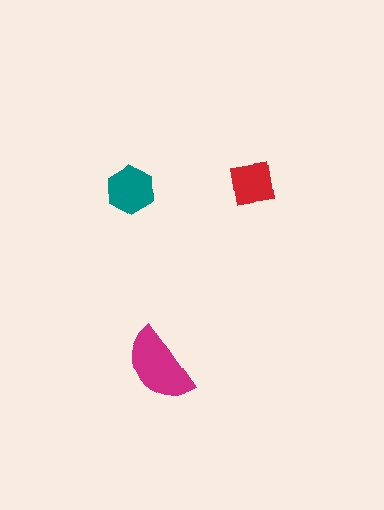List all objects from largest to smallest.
The magenta semicircle, the teal hexagon, the red square.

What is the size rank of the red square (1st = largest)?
3rd.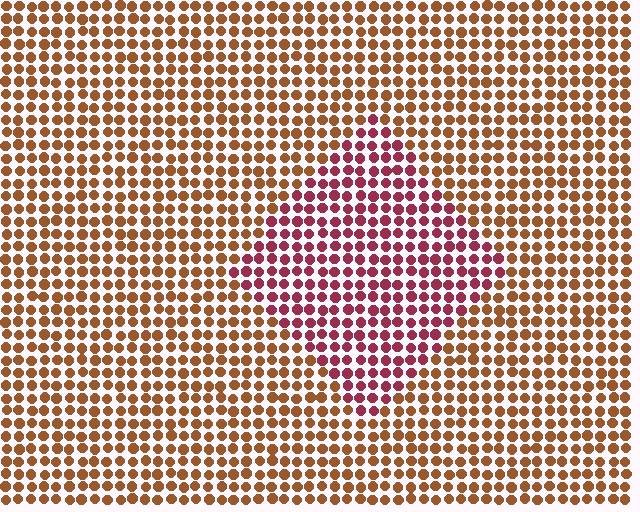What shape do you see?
I see a diamond.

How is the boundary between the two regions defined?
The boundary is defined purely by a slight shift in hue (about 42 degrees). Spacing, size, and orientation are identical on both sides.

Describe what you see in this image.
The image is filled with small brown elements in a uniform arrangement. A diamond-shaped region is visible where the elements are tinted to a slightly different hue, forming a subtle color boundary.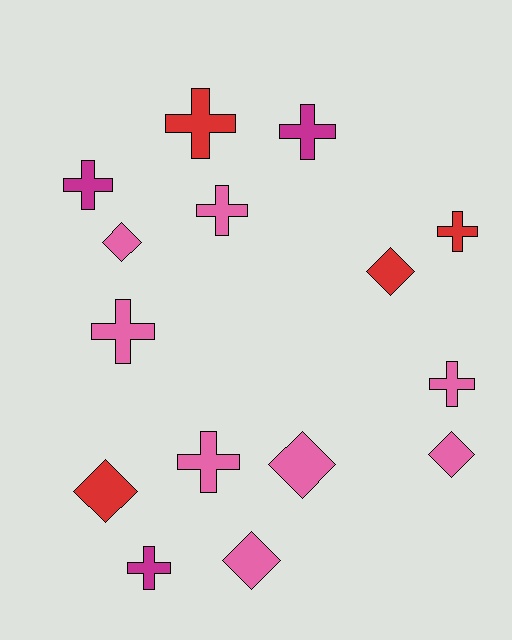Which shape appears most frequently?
Cross, with 9 objects.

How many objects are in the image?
There are 15 objects.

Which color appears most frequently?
Pink, with 8 objects.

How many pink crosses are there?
There are 4 pink crosses.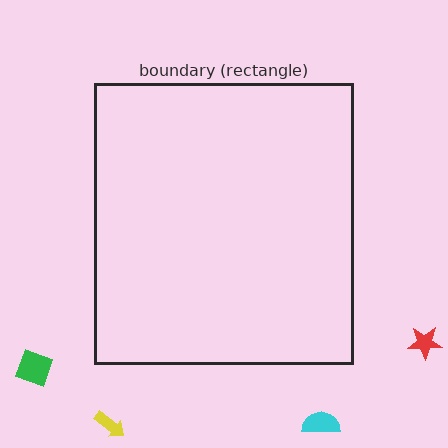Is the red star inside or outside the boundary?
Outside.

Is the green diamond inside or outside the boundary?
Outside.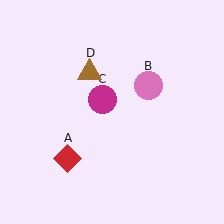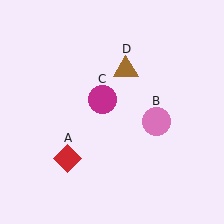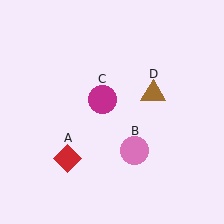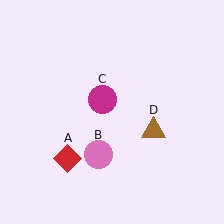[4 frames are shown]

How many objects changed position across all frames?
2 objects changed position: pink circle (object B), brown triangle (object D).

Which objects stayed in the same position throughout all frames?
Red diamond (object A) and magenta circle (object C) remained stationary.